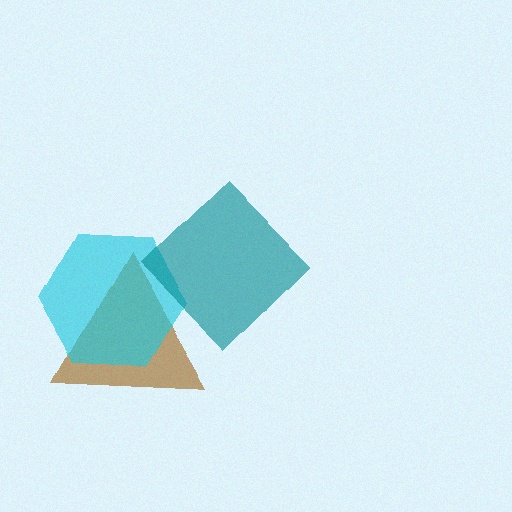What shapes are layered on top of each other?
The layered shapes are: a brown triangle, a cyan hexagon, a teal diamond.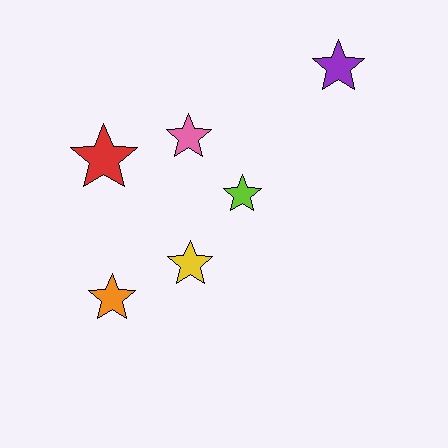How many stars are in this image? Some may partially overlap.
There are 6 stars.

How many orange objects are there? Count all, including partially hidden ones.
There is 1 orange object.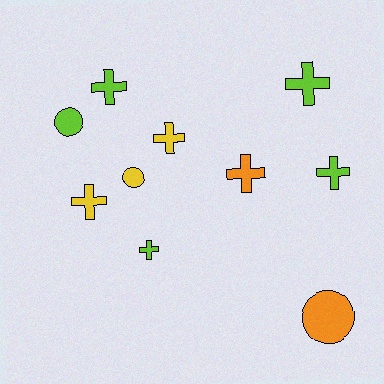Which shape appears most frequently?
Cross, with 7 objects.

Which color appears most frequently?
Lime, with 5 objects.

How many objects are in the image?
There are 10 objects.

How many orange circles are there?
There is 1 orange circle.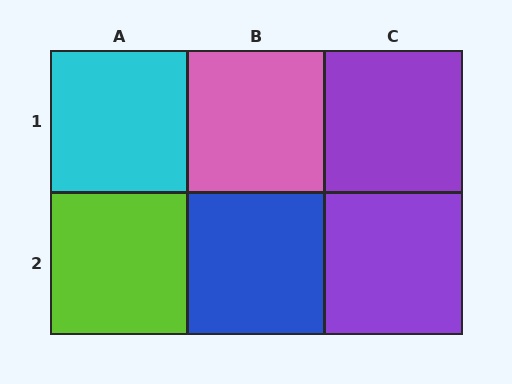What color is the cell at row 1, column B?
Pink.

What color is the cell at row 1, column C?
Purple.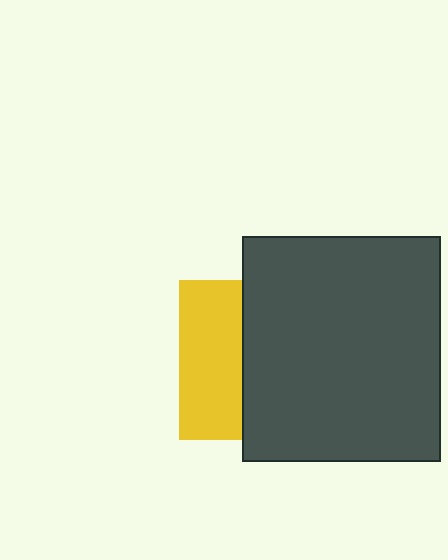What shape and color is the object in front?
The object in front is a dark gray rectangle.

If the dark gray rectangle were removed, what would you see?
You would see the complete yellow square.